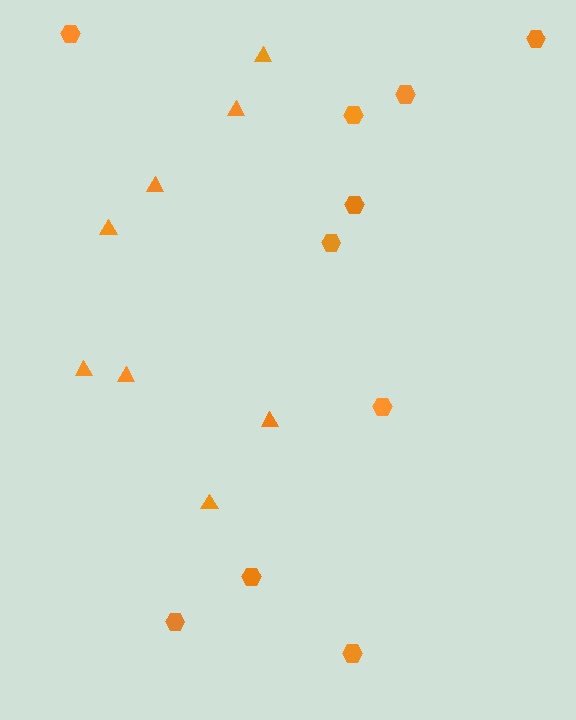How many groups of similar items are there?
There are 2 groups: one group of triangles (8) and one group of hexagons (10).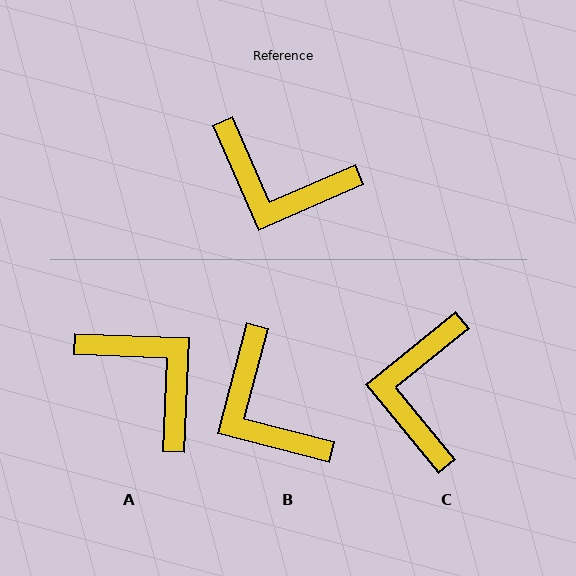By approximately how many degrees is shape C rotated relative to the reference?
Approximately 75 degrees clockwise.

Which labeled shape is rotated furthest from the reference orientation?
A, about 154 degrees away.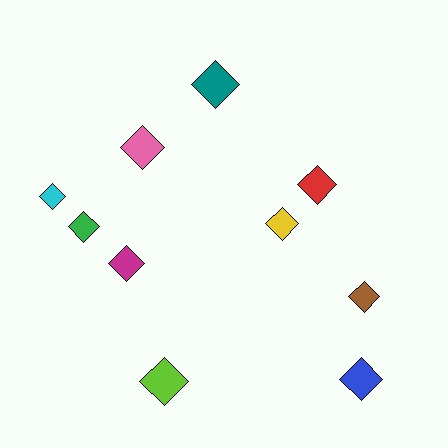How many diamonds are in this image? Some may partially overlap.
There are 10 diamonds.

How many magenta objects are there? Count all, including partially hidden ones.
There is 1 magenta object.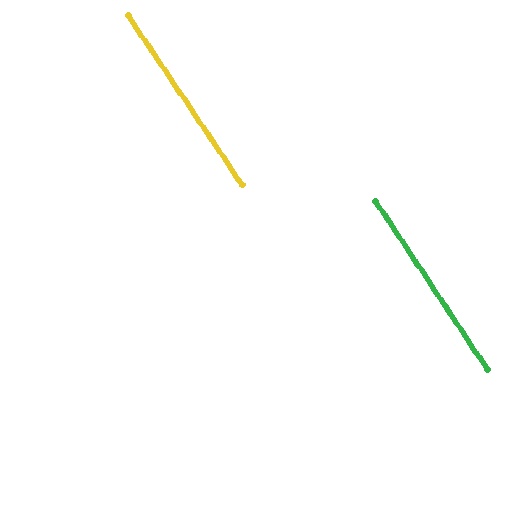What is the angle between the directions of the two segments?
Approximately 0 degrees.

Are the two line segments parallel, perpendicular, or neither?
Parallel — their directions differ by only 0.4°.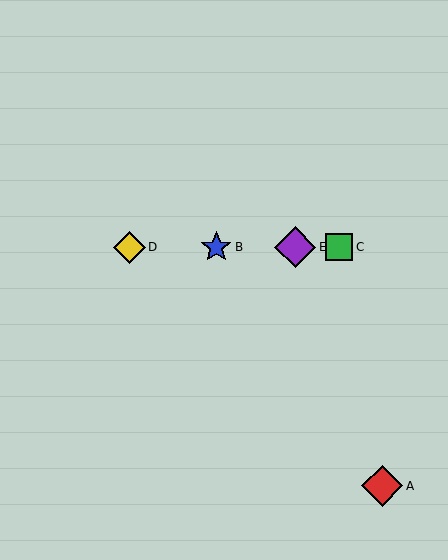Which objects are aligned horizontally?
Objects B, C, D, E are aligned horizontally.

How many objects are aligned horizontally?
4 objects (B, C, D, E) are aligned horizontally.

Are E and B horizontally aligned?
Yes, both are at y≈247.